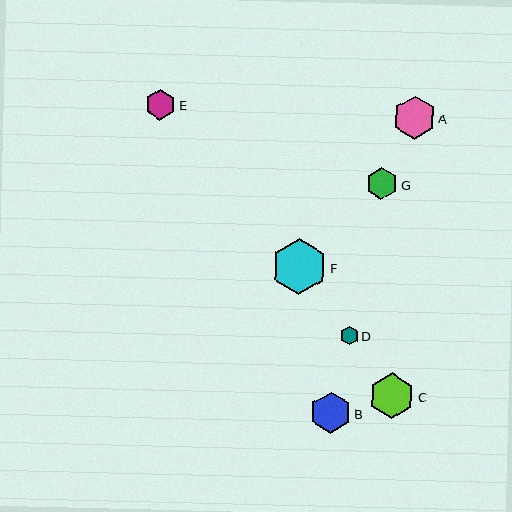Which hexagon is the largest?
Hexagon F is the largest with a size of approximately 55 pixels.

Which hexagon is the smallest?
Hexagon D is the smallest with a size of approximately 19 pixels.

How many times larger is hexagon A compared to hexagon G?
Hexagon A is approximately 1.4 times the size of hexagon G.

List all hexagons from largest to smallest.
From largest to smallest: F, C, A, B, G, E, D.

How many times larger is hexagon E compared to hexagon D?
Hexagon E is approximately 1.6 times the size of hexagon D.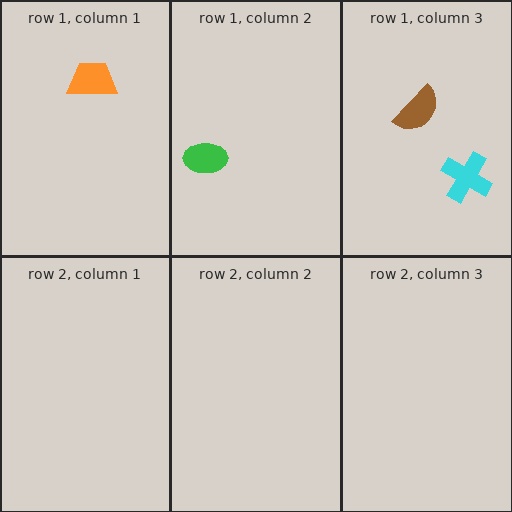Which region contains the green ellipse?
The row 1, column 2 region.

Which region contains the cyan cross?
The row 1, column 3 region.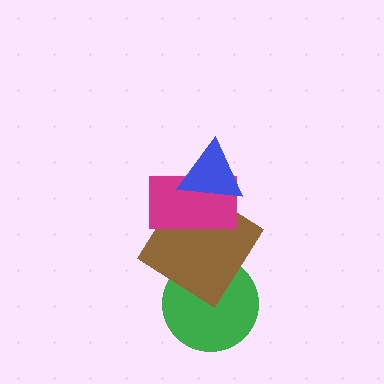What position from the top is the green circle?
The green circle is 4th from the top.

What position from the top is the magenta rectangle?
The magenta rectangle is 2nd from the top.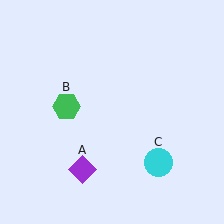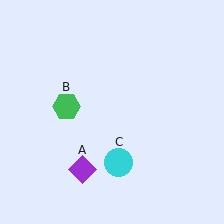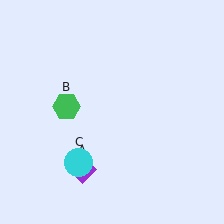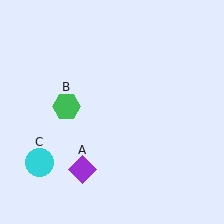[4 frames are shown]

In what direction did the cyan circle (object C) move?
The cyan circle (object C) moved left.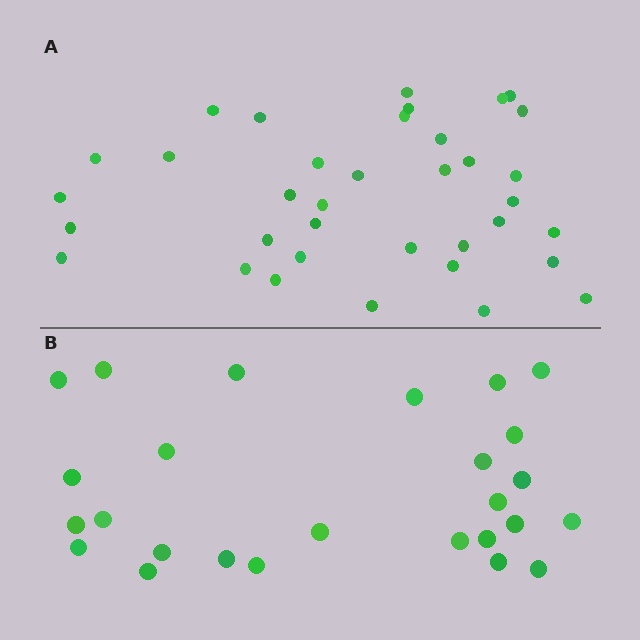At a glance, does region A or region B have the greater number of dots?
Region A (the top region) has more dots.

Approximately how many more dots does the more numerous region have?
Region A has roughly 10 or so more dots than region B.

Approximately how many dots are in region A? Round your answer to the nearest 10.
About 40 dots. (The exact count is 36, which rounds to 40.)